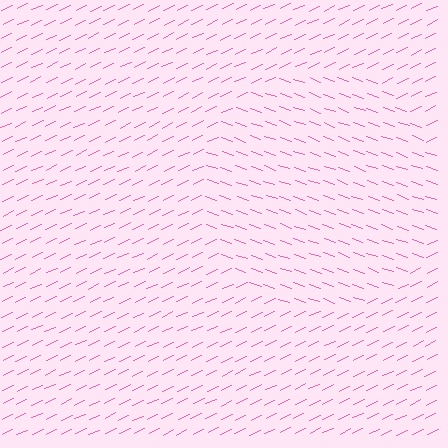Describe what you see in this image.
The image is filled with small pink line segments. A circle region in the image has lines oriented differently from the surrounding lines, creating a visible texture boundary.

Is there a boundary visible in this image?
Yes, there is a texture boundary formed by a change in line orientation.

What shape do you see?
I see a circle.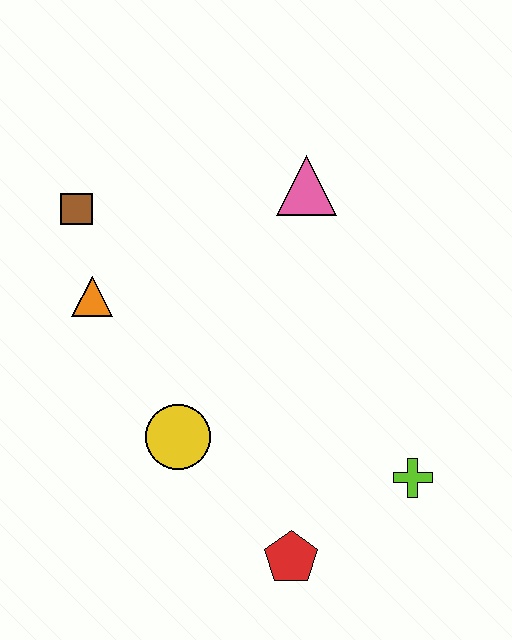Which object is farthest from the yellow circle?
The pink triangle is farthest from the yellow circle.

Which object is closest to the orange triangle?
The brown square is closest to the orange triangle.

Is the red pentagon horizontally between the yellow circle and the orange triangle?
No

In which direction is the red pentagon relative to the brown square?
The red pentagon is below the brown square.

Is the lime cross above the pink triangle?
No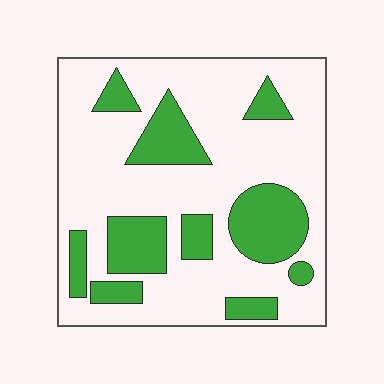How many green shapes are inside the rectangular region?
10.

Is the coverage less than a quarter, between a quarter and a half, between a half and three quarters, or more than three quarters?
Between a quarter and a half.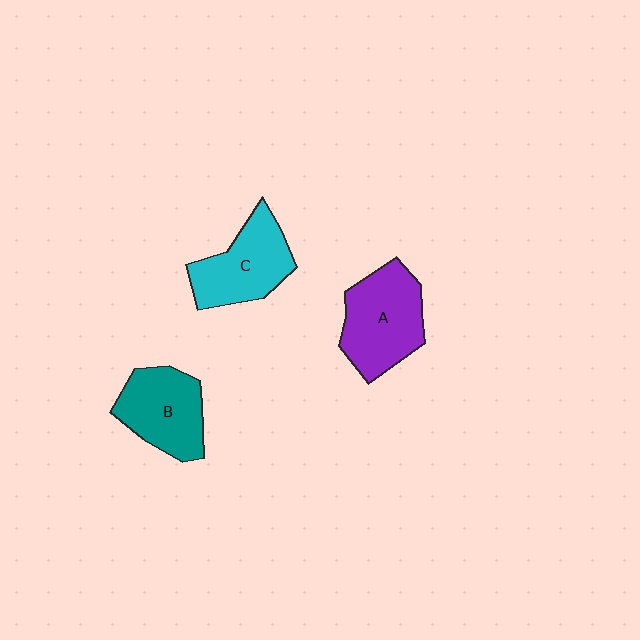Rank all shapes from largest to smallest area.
From largest to smallest: A (purple), C (cyan), B (teal).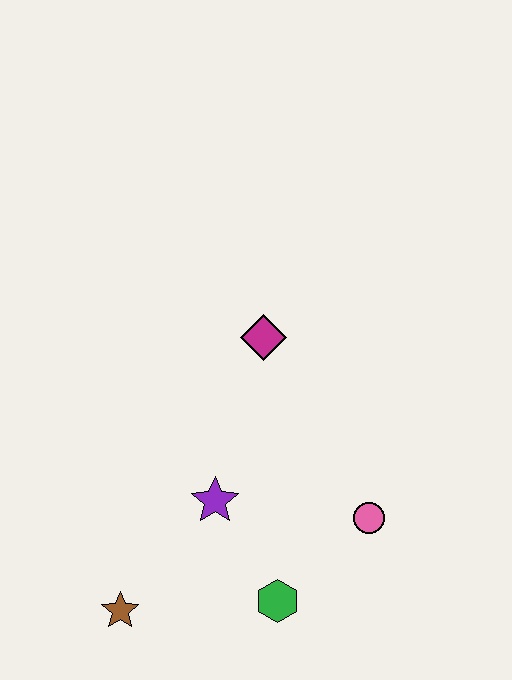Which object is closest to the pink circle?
The green hexagon is closest to the pink circle.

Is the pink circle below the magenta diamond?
Yes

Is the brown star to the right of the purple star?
No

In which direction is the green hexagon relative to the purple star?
The green hexagon is below the purple star.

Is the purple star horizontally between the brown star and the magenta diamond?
Yes